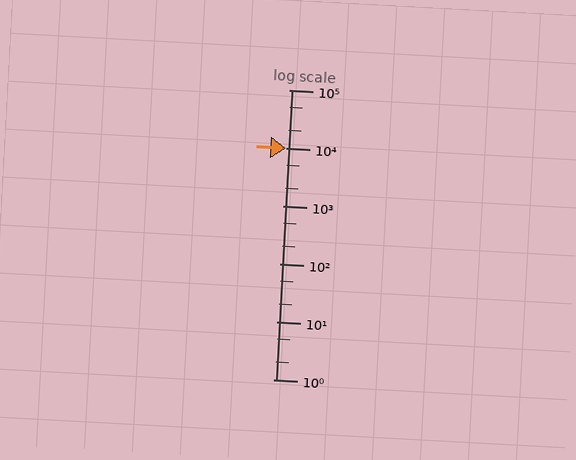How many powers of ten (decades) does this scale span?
The scale spans 5 decades, from 1 to 100000.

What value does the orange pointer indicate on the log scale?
The pointer indicates approximately 10000.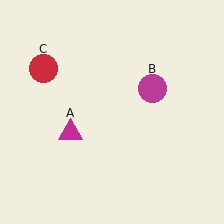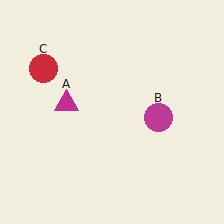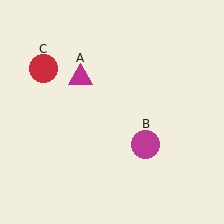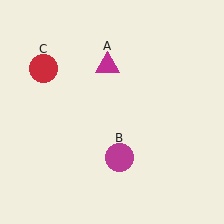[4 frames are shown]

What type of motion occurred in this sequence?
The magenta triangle (object A), magenta circle (object B) rotated clockwise around the center of the scene.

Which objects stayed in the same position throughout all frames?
Red circle (object C) remained stationary.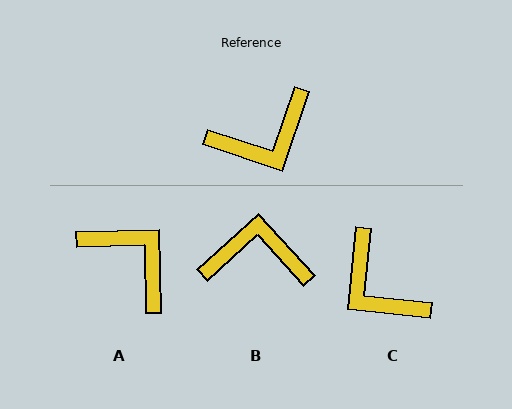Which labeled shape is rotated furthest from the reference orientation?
B, about 151 degrees away.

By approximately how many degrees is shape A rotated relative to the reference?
Approximately 110 degrees counter-clockwise.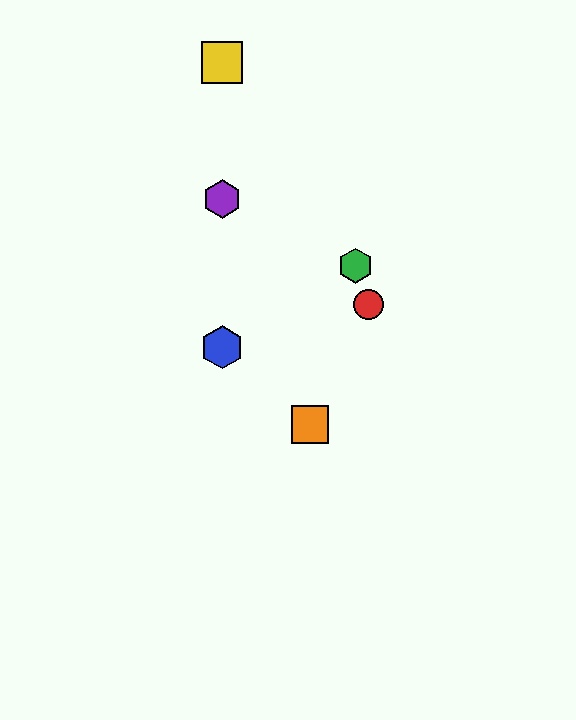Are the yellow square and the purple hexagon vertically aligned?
Yes, both are at x≈222.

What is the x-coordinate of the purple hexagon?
The purple hexagon is at x≈222.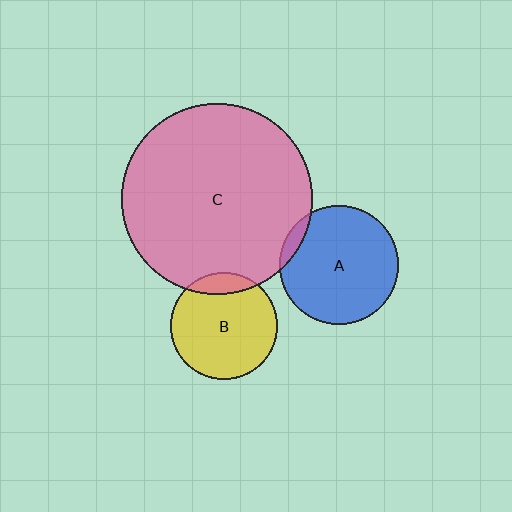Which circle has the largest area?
Circle C (pink).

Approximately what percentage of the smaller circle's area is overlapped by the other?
Approximately 10%.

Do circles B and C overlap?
Yes.